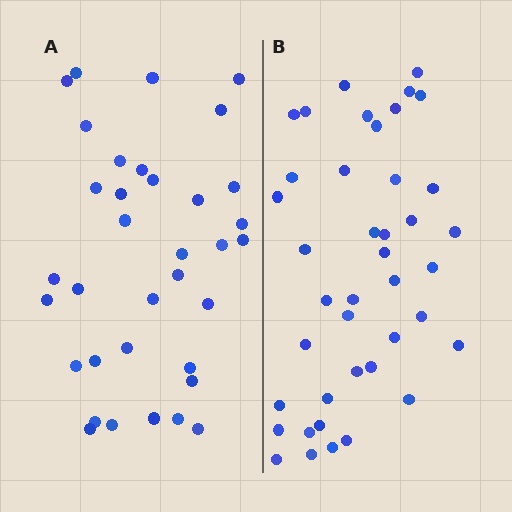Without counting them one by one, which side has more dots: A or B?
Region B (the right region) has more dots.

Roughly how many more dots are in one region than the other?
Region B has about 6 more dots than region A.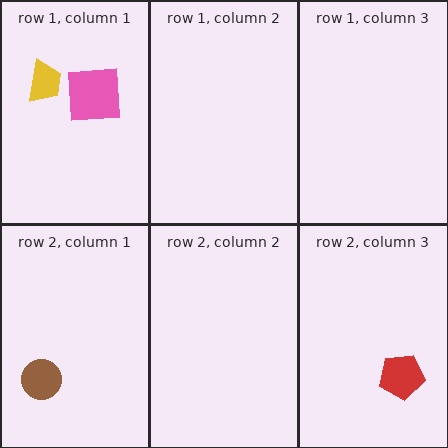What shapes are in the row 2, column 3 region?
The red pentagon.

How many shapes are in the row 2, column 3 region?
1.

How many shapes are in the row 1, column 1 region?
2.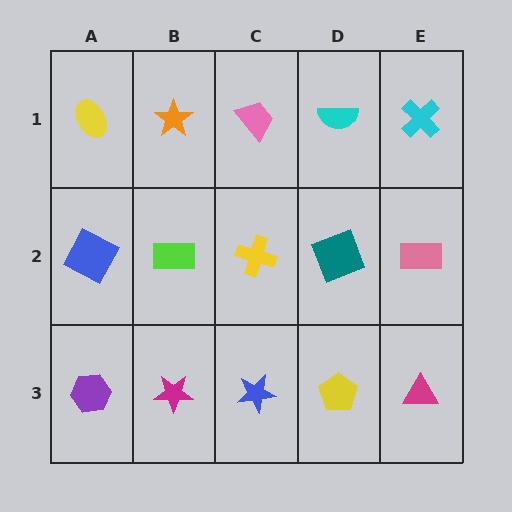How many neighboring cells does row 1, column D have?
3.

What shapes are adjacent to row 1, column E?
A pink rectangle (row 2, column E), a cyan semicircle (row 1, column D).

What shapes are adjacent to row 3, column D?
A teal square (row 2, column D), a blue star (row 3, column C), a magenta triangle (row 3, column E).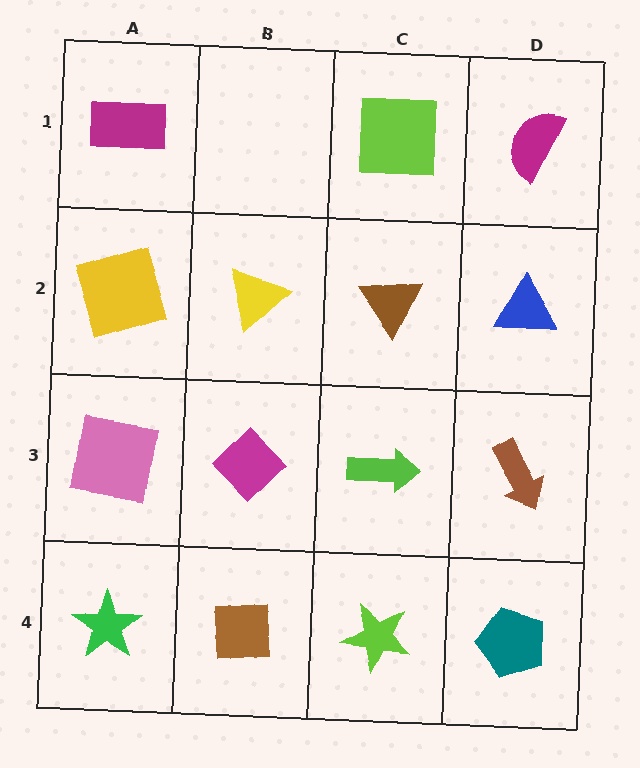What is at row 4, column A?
A green star.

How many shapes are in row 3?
4 shapes.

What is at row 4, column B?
A brown square.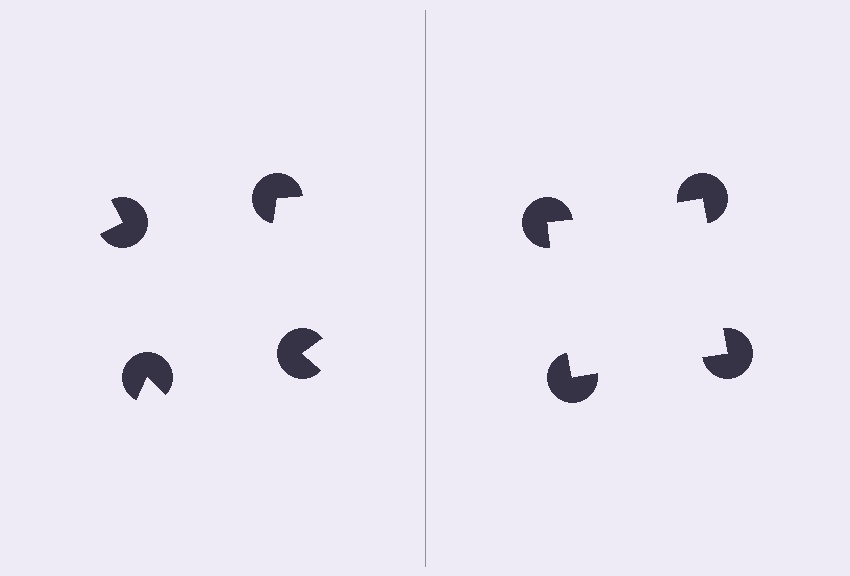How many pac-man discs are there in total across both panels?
8 — 4 on each side.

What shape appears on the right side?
An illusory square.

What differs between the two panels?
The pac-man discs are positioned identically on both sides; only the wedge orientations differ. On the right they align to a square; on the left they are misaligned.